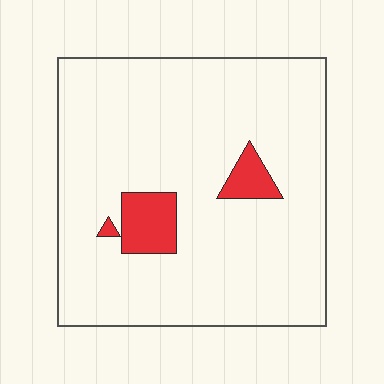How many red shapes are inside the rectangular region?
3.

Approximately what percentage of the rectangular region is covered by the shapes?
Approximately 10%.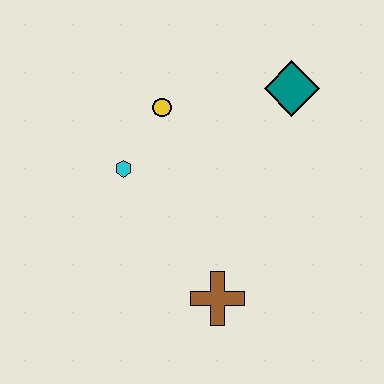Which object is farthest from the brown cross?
The teal diamond is farthest from the brown cross.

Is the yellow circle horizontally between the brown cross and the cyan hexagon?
Yes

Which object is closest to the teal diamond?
The yellow circle is closest to the teal diamond.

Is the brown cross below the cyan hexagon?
Yes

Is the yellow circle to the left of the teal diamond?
Yes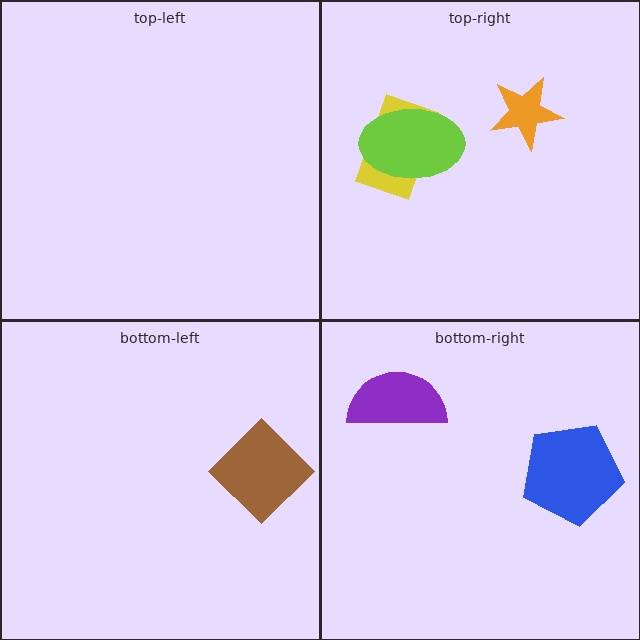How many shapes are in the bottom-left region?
1.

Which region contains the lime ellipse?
The top-right region.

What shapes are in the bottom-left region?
The brown diamond.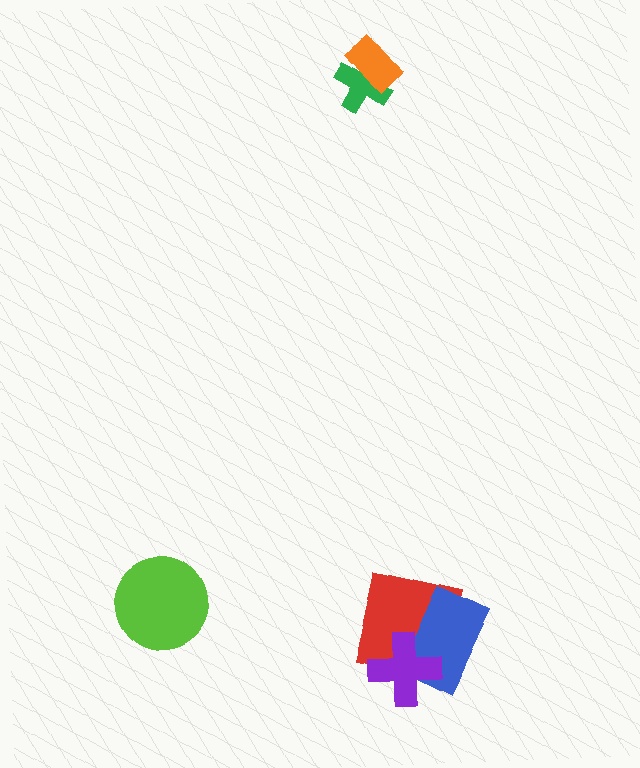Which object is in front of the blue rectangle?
The purple cross is in front of the blue rectangle.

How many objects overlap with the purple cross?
2 objects overlap with the purple cross.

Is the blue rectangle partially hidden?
Yes, it is partially covered by another shape.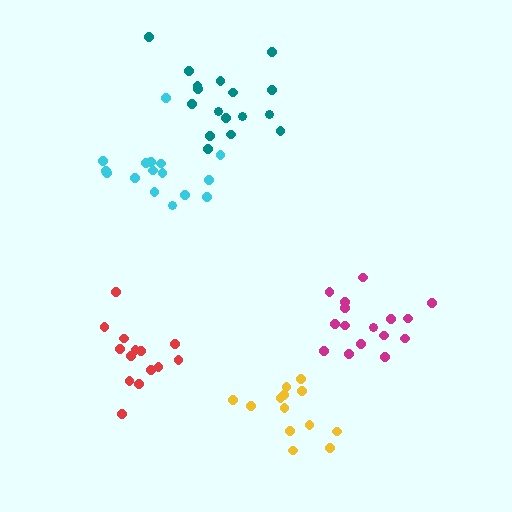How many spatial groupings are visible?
There are 5 spatial groupings.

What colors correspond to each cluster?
The clusters are colored: magenta, teal, cyan, yellow, red.